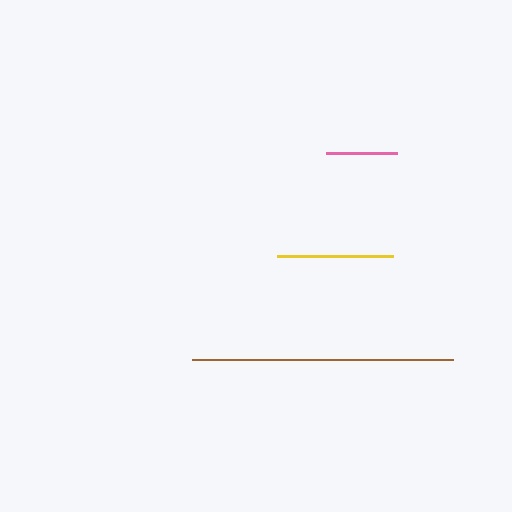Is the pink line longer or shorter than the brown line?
The brown line is longer than the pink line.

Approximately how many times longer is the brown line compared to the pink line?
The brown line is approximately 3.7 times the length of the pink line.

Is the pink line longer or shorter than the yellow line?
The yellow line is longer than the pink line.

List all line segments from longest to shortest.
From longest to shortest: brown, yellow, pink.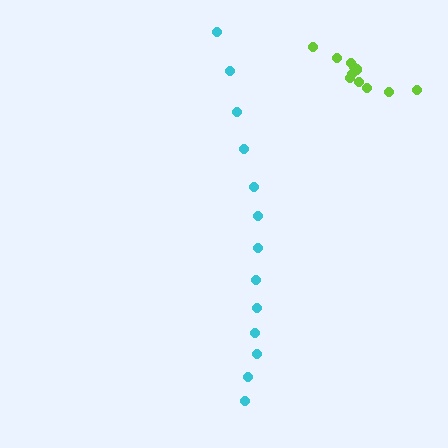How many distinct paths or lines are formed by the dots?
There are 2 distinct paths.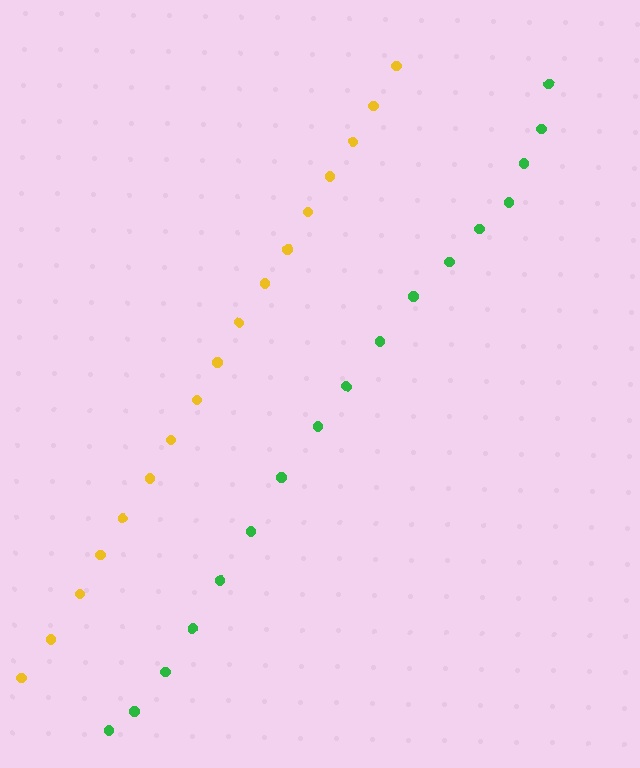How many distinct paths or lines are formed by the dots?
There are 2 distinct paths.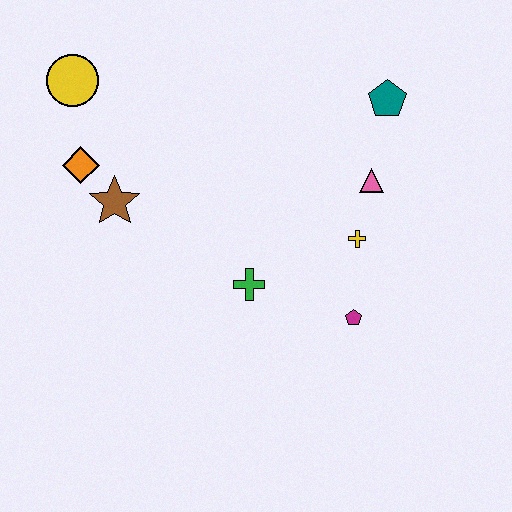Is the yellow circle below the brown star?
No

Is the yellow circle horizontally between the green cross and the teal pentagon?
No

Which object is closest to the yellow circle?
The orange diamond is closest to the yellow circle.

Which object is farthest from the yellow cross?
The yellow circle is farthest from the yellow cross.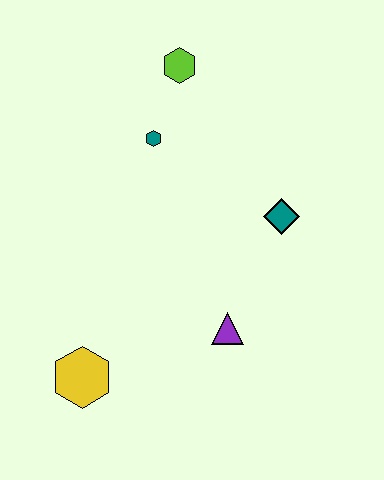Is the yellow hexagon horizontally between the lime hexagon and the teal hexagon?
No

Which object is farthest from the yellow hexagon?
The lime hexagon is farthest from the yellow hexagon.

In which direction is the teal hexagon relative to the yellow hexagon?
The teal hexagon is above the yellow hexagon.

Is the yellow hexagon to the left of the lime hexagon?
Yes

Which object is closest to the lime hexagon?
The teal hexagon is closest to the lime hexagon.